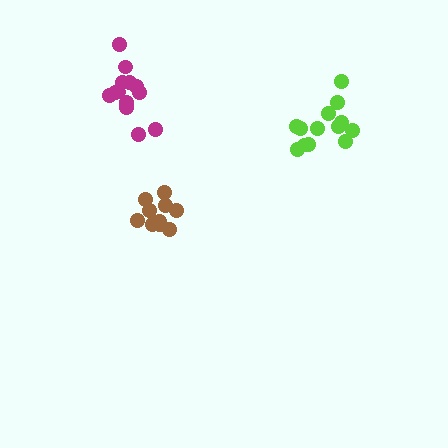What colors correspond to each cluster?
The clusters are colored: lime, magenta, brown.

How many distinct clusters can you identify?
There are 3 distinct clusters.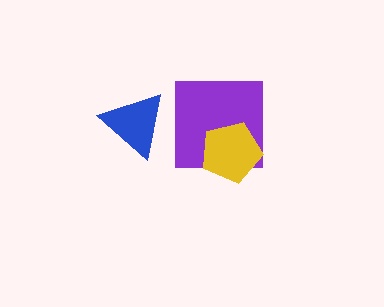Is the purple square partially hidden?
Yes, it is partially covered by another shape.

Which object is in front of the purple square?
The yellow pentagon is in front of the purple square.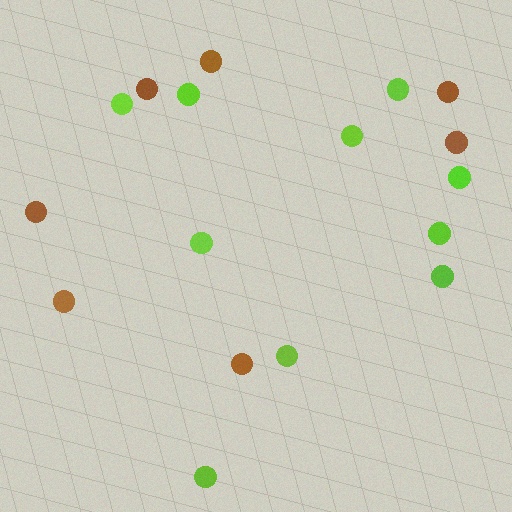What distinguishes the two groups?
There are 2 groups: one group of lime circles (10) and one group of brown circles (7).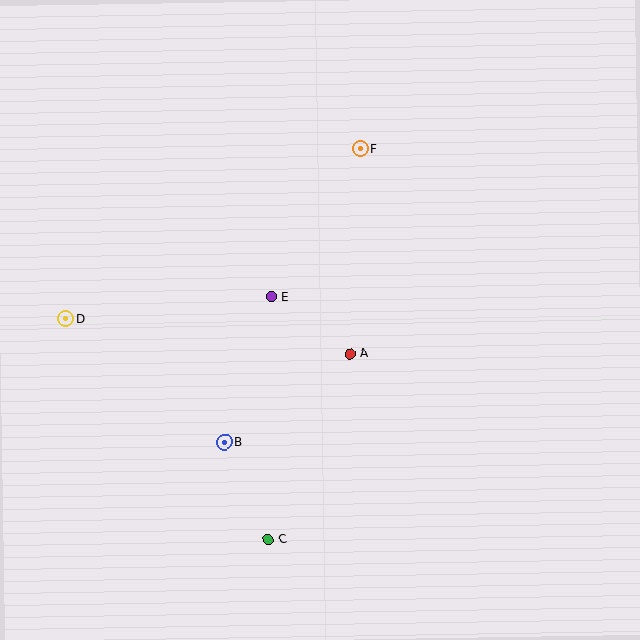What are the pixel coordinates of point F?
Point F is at (360, 149).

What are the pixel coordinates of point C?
Point C is at (268, 539).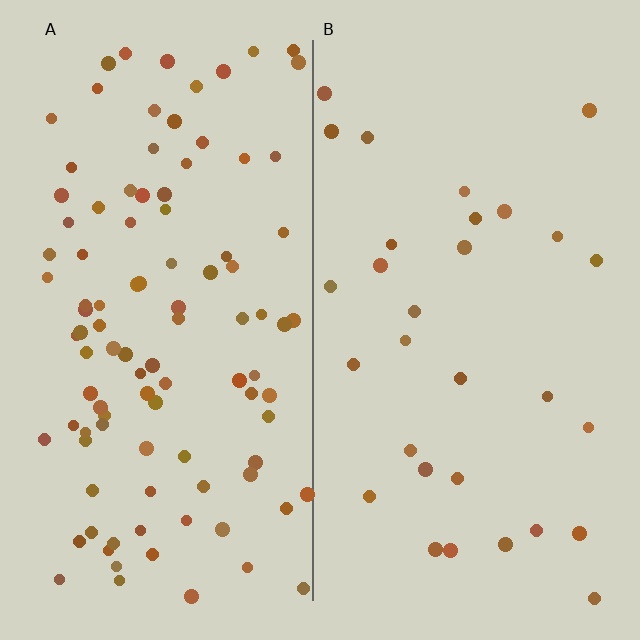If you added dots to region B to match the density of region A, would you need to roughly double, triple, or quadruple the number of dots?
Approximately triple.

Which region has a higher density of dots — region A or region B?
A (the left).